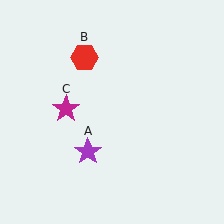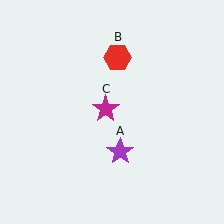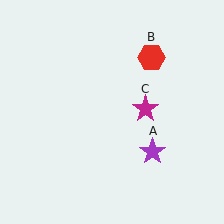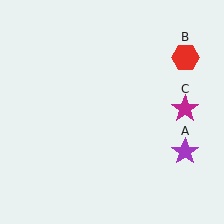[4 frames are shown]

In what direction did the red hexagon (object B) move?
The red hexagon (object B) moved right.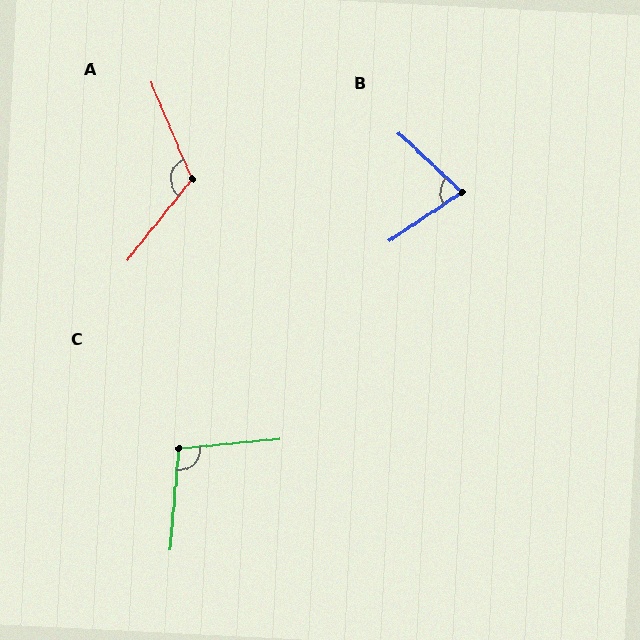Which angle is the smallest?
B, at approximately 77 degrees.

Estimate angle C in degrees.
Approximately 100 degrees.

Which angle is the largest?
A, at approximately 119 degrees.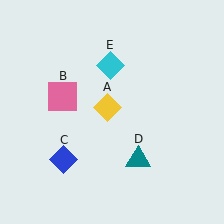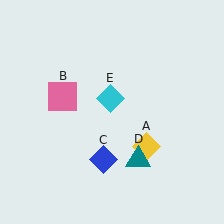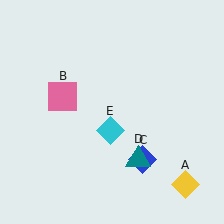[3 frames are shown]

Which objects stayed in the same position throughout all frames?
Pink square (object B) and teal triangle (object D) remained stationary.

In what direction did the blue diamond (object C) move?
The blue diamond (object C) moved right.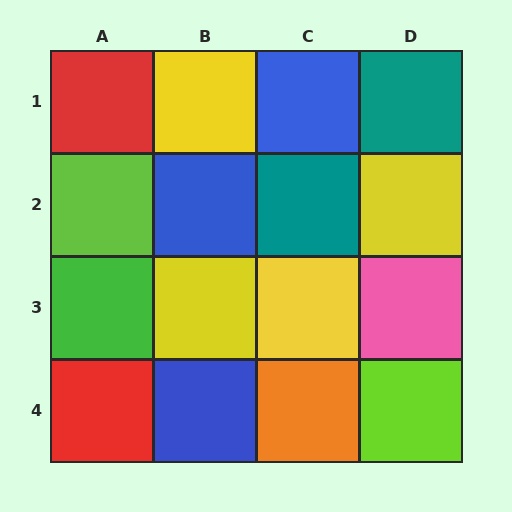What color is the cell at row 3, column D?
Pink.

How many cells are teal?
2 cells are teal.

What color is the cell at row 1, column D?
Teal.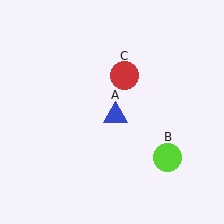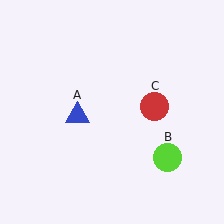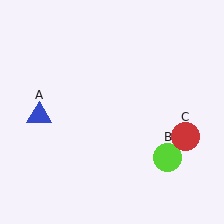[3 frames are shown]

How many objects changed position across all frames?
2 objects changed position: blue triangle (object A), red circle (object C).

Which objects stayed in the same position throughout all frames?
Lime circle (object B) remained stationary.